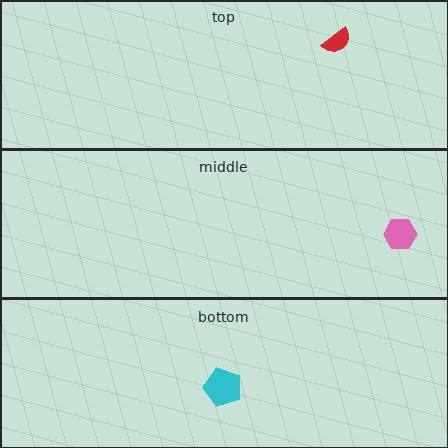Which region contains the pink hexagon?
The middle region.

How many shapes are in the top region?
1.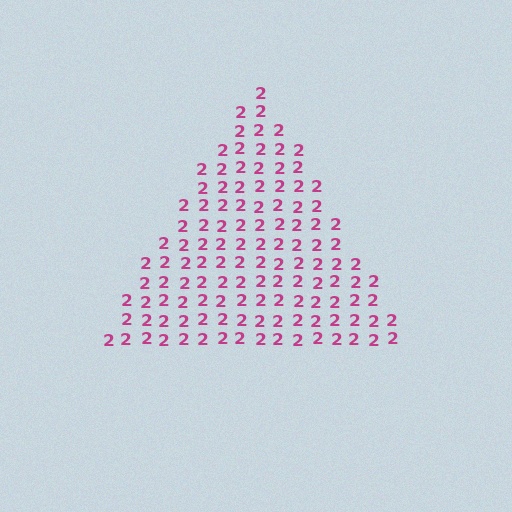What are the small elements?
The small elements are digit 2's.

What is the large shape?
The large shape is a triangle.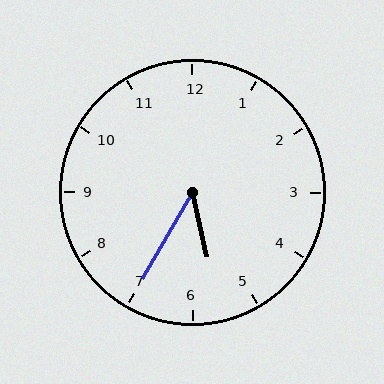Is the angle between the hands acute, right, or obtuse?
It is acute.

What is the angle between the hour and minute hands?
Approximately 42 degrees.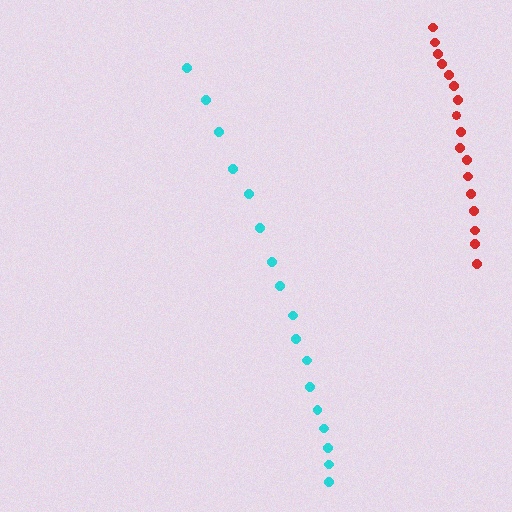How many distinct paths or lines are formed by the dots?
There are 2 distinct paths.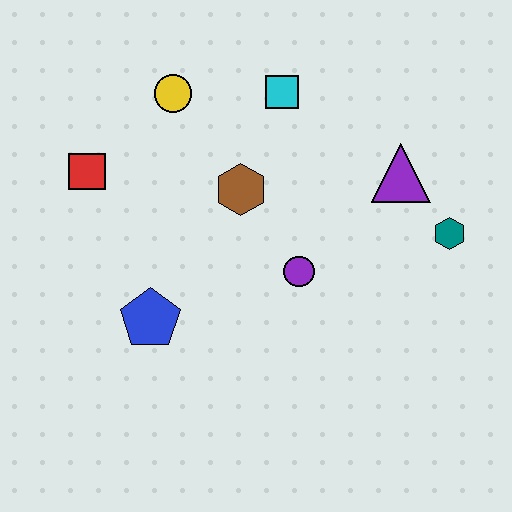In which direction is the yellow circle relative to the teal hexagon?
The yellow circle is to the left of the teal hexagon.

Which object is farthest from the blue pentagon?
The teal hexagon is farthest from the blue pentagon.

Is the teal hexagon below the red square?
Yes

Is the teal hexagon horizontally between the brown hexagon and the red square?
No